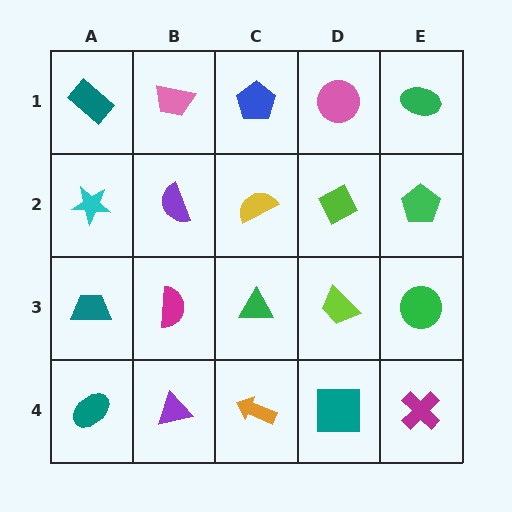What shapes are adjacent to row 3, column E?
A green pentagon (row 2, column E), a magenta cross (row 4, column E), a lime trapezoid (row 3, column D).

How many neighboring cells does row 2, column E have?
3.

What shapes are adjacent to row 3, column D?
A lime diamond (row 2, column D), a teal square (row 4, column D), a green triangle (row 3, column C), a green circle (row 3, column E).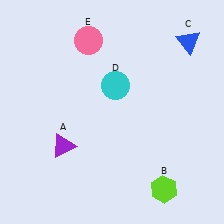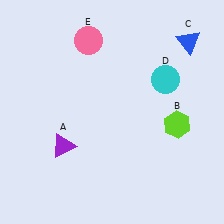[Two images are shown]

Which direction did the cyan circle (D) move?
The cyan circle (D) moved right.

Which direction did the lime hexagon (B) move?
The lime hexagon (B) moved up.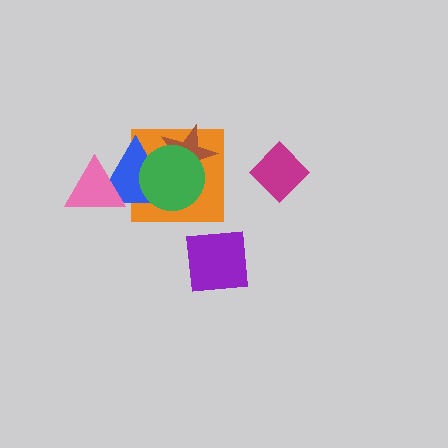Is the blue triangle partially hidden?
Yes, it is partially covered by another shape.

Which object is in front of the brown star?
The green circle is in front of the brown star.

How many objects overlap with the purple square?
0 objects overlap with the purple square.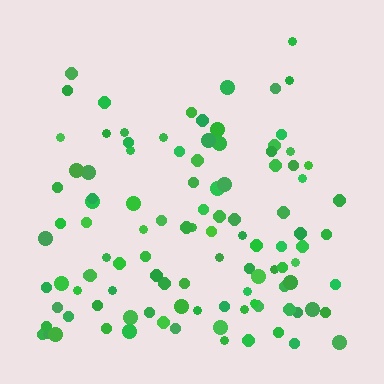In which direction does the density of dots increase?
From top to bottom, with the bottom side densest.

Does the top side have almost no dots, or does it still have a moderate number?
Still a moderate number, just noticeably fewer than the bottom.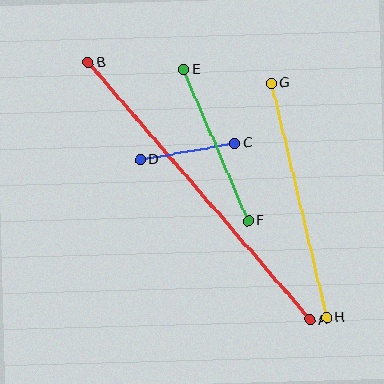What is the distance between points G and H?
The distance is approximately 241 pixels.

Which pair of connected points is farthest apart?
Points A and B are farthest apart.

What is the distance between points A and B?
The distance is approximately 339 pixels.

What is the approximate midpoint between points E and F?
The midpoint is at approximately (216, 145) pixels.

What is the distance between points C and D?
The distance is approximately 95 pixels.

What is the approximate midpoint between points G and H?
The midpoint is at approximately (299, 200) pixels.